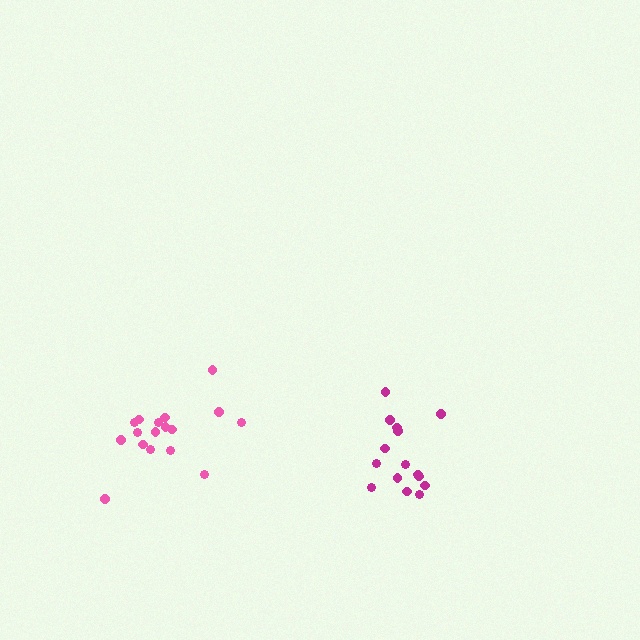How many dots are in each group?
Group 1: 15 dots, Group 2: 17 dots (32 total).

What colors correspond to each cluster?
The clusters are colored: magenta, pink.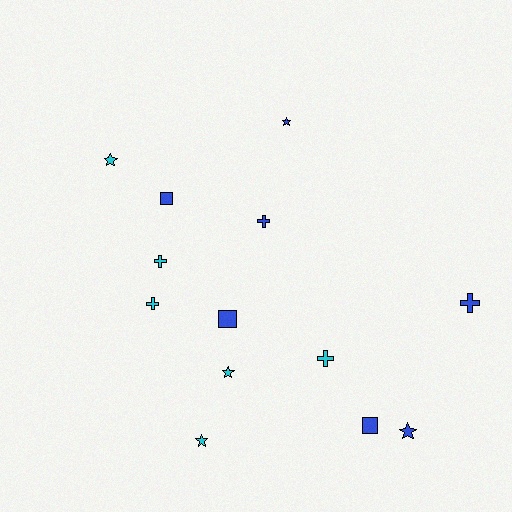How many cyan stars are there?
There are 3 cyan stars.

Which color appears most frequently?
Blue, with 7 objects.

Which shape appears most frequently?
Cross, with 5 objects.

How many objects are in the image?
There are 13 objects.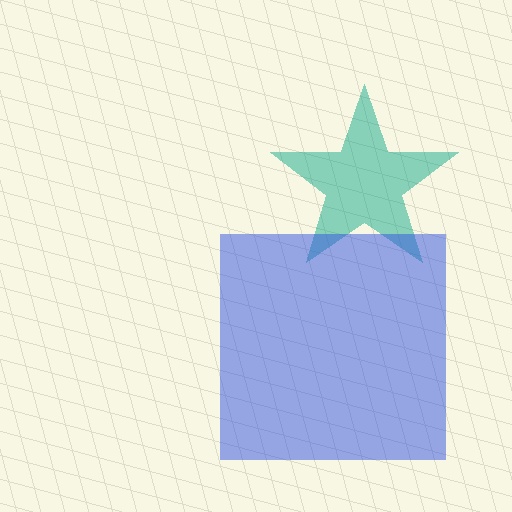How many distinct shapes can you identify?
There are 2 distinct shapes: a teal star, a blue square.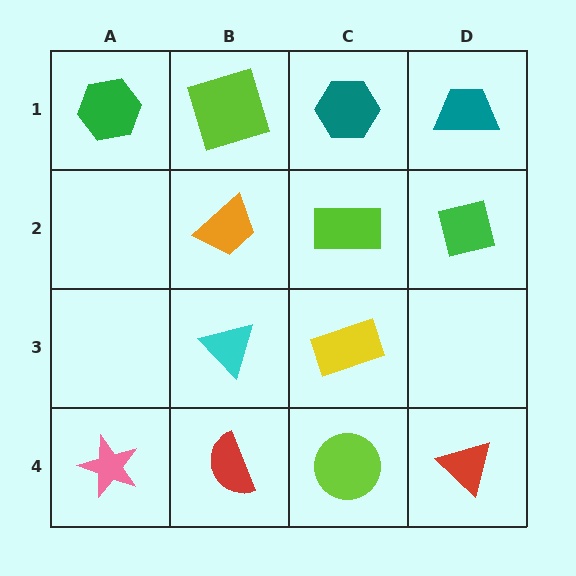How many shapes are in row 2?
3 shapes.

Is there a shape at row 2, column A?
No, that cell is empty.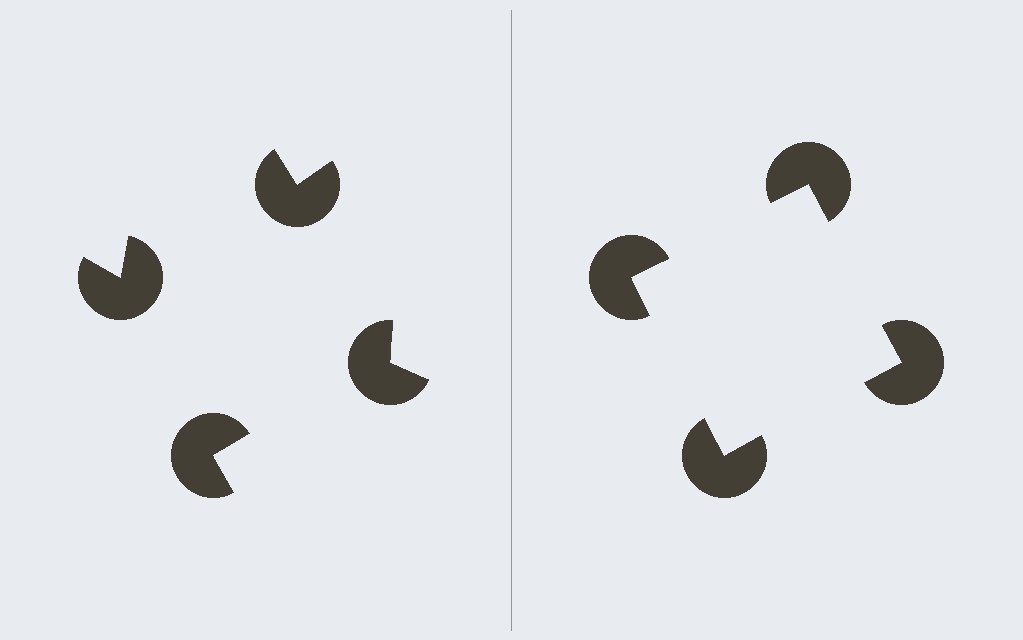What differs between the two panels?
The pac-man discs are positioned identically on both sides; only the wedge orientations differ. On the right they align to a square; on the left they are misaligned.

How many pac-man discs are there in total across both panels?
8 — 4 on each side.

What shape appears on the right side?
An illusory square.